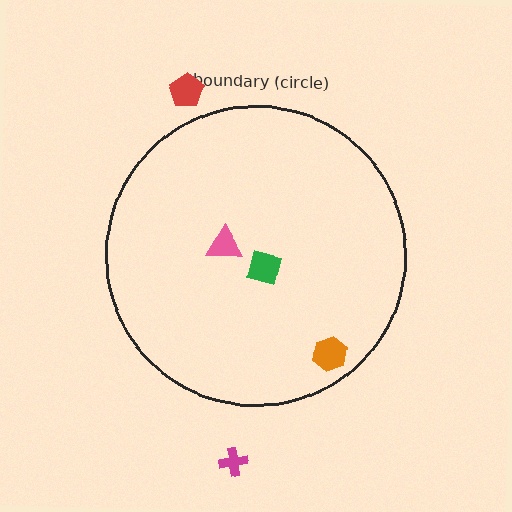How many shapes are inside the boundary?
3 inside, 2 outside.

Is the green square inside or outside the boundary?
Inside.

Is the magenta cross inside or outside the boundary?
Outside.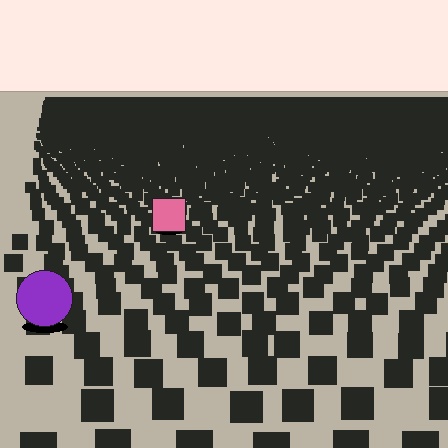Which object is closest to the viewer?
The purple circle is closest. The texture marks near it are larger and more spread out.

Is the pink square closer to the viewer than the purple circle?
No. The purple circle is closer — you can tell from the texture gradient: the ground texture is coarser near it.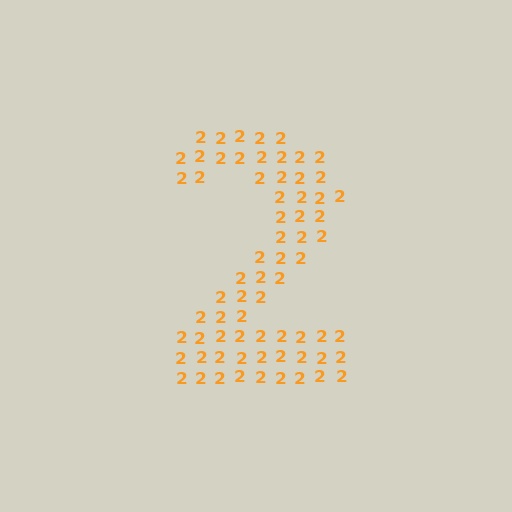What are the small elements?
The small elements are digit 2's.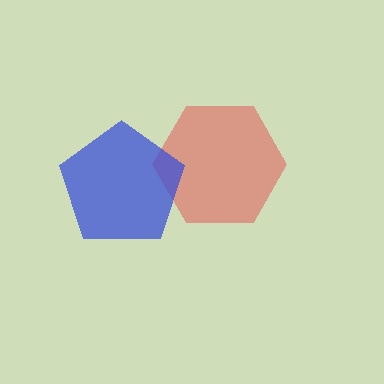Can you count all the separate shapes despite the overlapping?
Yes, there are 2 separate shapes.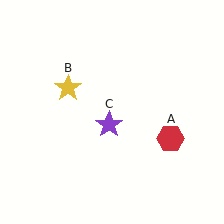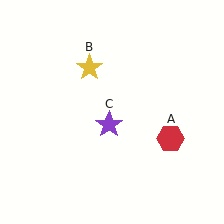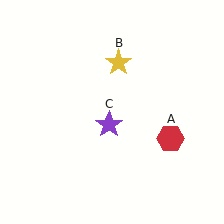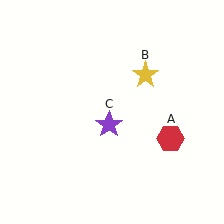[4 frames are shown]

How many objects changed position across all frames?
1 object changed position: yellow star (object B).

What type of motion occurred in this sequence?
The yellow star (object B) rotated clockwise around the center of the scene.